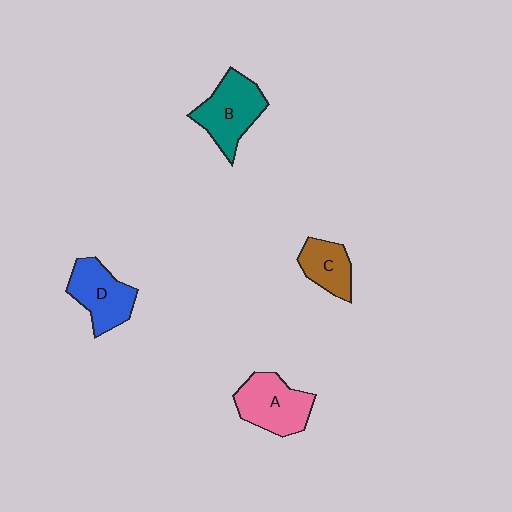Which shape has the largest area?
Shape B (teal).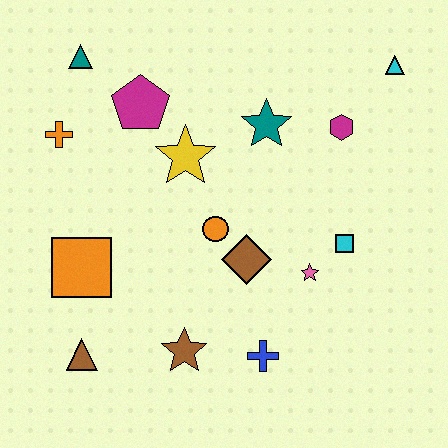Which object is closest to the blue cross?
The brown star is closest to the blue cross.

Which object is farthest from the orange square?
The cyan triangle is farthest from the orange square.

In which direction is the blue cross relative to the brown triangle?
The blue cross is to the right of the brown triangle.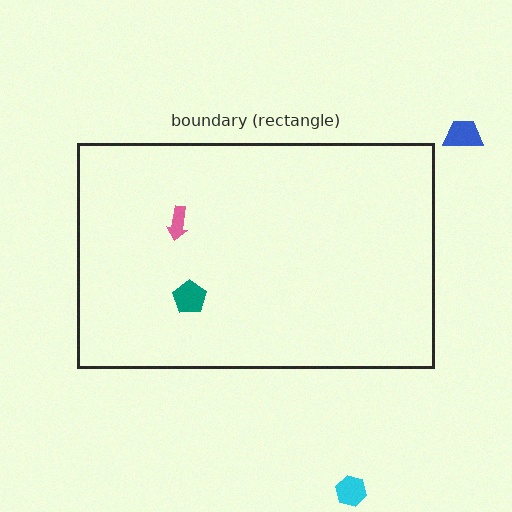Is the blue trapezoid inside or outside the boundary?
Outside.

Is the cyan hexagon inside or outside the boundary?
Outside.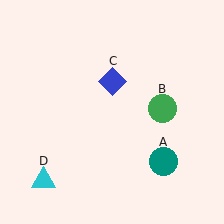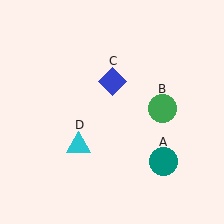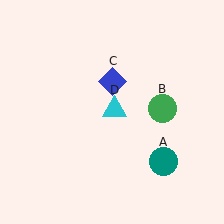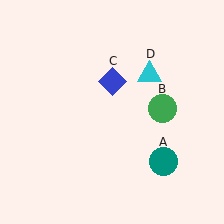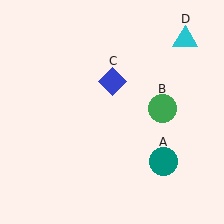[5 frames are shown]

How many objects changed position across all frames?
1 object changed position: cyan triangle (object D).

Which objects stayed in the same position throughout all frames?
Teal circle (object A) and green circle (object B) and blue diamond (object C) remained stationary.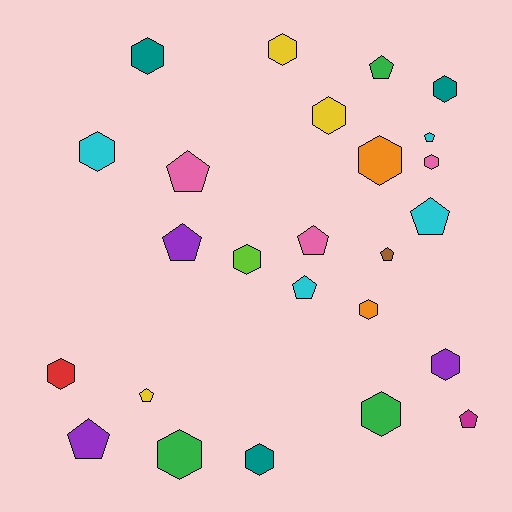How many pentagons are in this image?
There are 11 pentagons.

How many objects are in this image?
There are 25 objects.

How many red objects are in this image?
There is 1 red object.